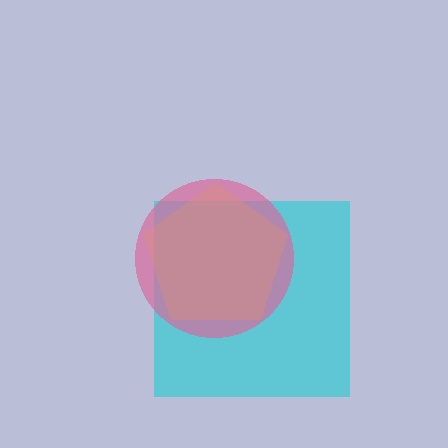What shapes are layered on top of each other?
The layered shapes are: a cyan square, a yellow pentagon, a pink circle.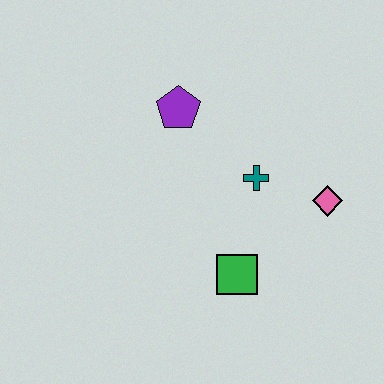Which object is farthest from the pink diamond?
The purple pentagon is farthest from the pink diamond.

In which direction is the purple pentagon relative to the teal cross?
The purple pentagon is to the left of the teal cross.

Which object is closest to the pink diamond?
The teal cross is closest to the pink diamond.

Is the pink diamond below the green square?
No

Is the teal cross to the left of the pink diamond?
Yes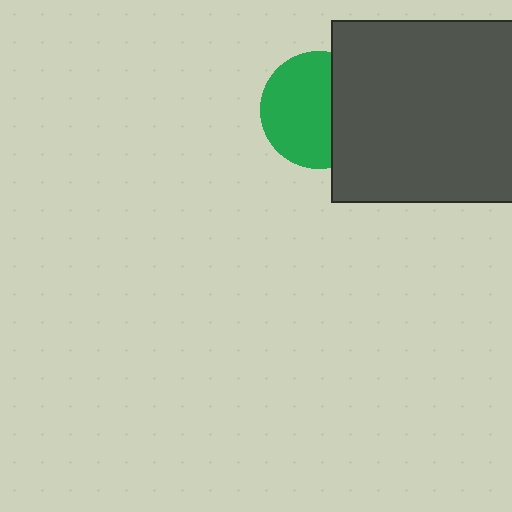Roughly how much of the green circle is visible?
About half of it is visible (roughly 63%).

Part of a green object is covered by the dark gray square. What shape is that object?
It is a circle.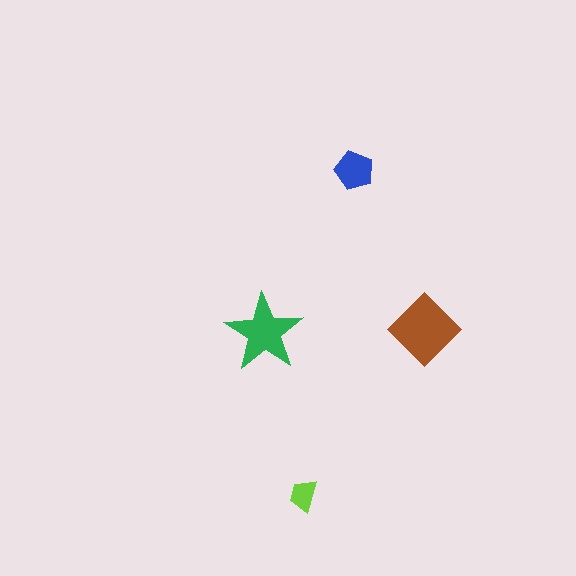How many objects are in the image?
There are 4 objects in the image.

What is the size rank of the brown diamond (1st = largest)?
1st.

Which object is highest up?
The blue pentagon is topmost.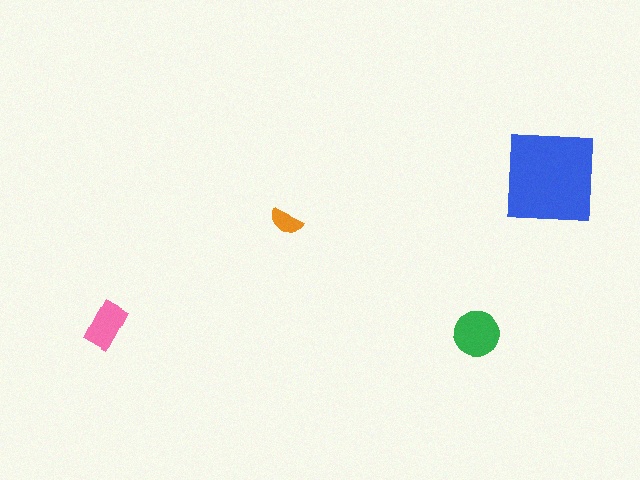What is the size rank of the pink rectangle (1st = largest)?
3rd.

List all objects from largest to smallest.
The blue square, the green circle, the pink rectangle, the orange semicircle.